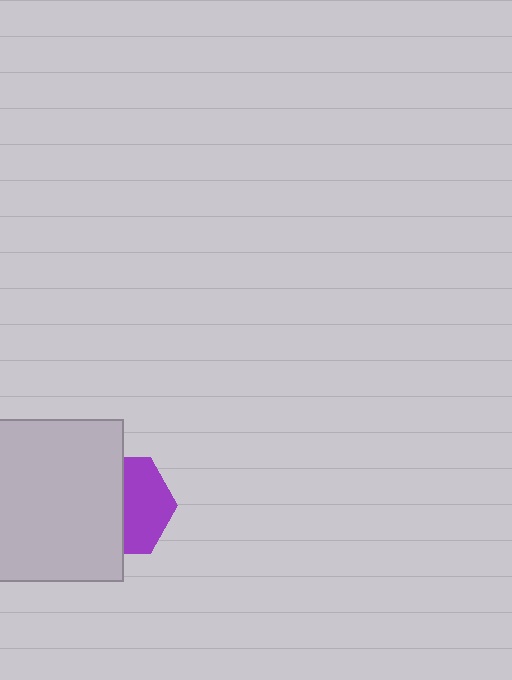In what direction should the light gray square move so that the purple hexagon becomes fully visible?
The light gray square should move left. That is the shortest direction to clear the overlap and leave the purple hexagon fully visible.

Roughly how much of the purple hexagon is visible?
About half of it is visible (roughly 49%).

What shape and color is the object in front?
The object in front is a light gray square.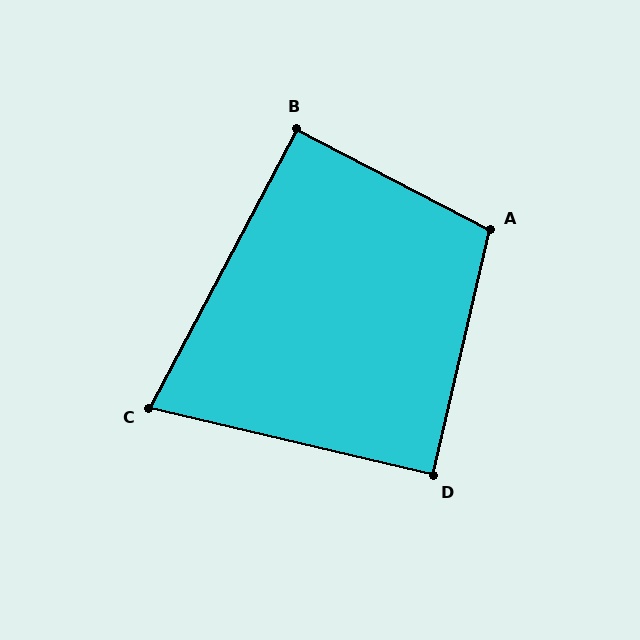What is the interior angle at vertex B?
Approximately 90 degrees (approximately right).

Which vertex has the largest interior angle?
A, at approximately 105 degrees.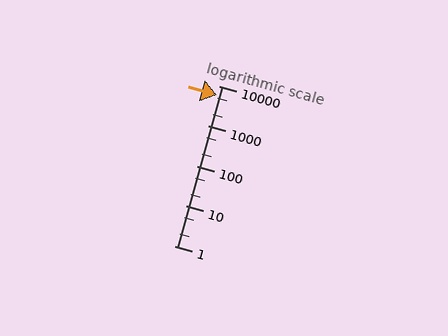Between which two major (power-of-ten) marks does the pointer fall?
The pointer is between 1000 and 10000.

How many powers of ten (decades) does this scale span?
The scale spans 4 decades, from 1 to 10000.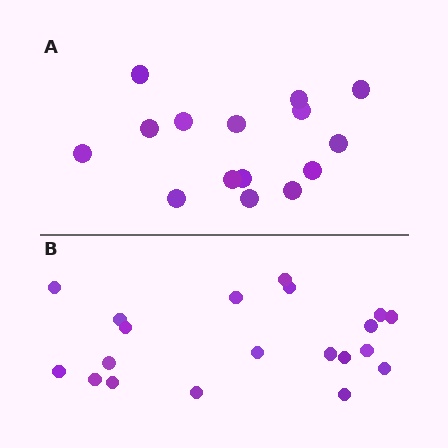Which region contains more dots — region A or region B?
Region B (the bottom region) has more dots.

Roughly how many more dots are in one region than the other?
Region B has about 5 more dots than region A.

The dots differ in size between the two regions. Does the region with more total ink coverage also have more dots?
No. Region A has more total ink coverage because its dots are larger, but region B actually contains more individual dots. Total area can be misleading — the number of items is what matters here.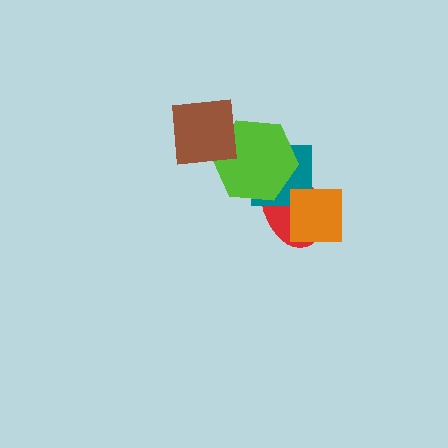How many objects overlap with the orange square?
1 object overlaps with the orange square.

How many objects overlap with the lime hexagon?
3 objects overlap with the lime hexagon.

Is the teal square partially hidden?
Yes, it is partially covered by another shape.